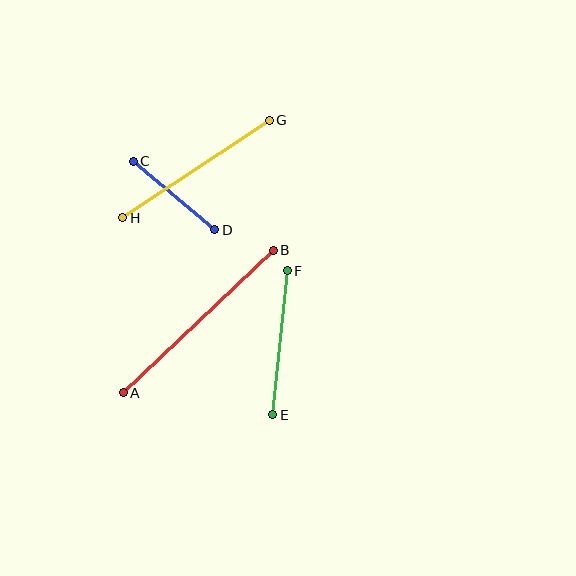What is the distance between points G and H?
The distance is approximately 176 pixels.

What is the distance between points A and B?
The distance is approximately 207 pixels.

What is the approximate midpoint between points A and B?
The midpoint is at approximately (198, 321) pixels.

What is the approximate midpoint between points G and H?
The midpoint is at approximately (196, 169) pixels.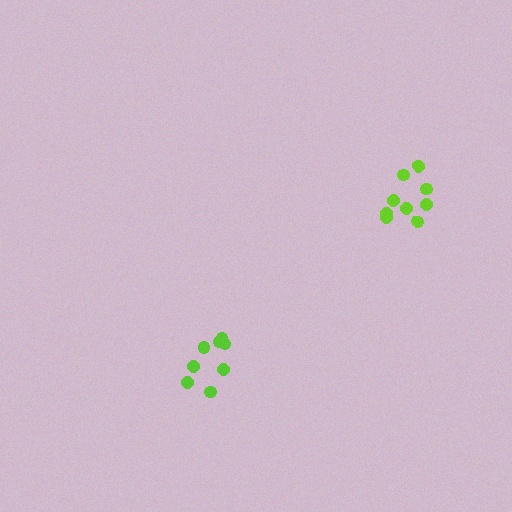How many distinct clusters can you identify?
There are 2 distinct clusters.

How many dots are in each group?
Group 1: 9 dots, Group 2: 8 dots (17 total).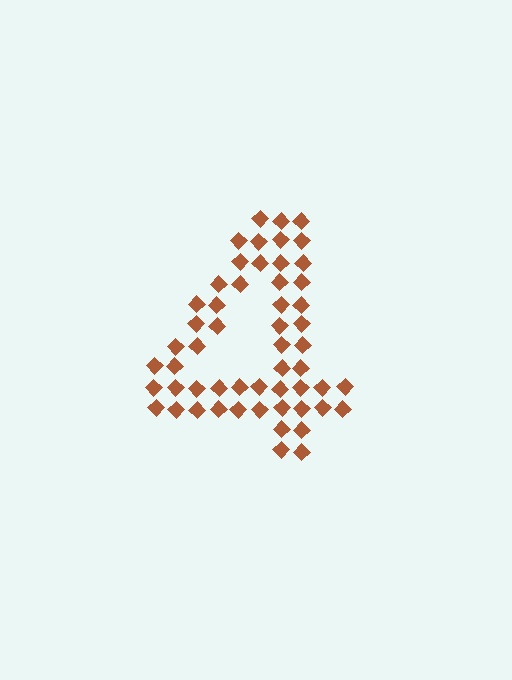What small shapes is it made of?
It is made of small diamonds.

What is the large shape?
The large shape is the digit 4.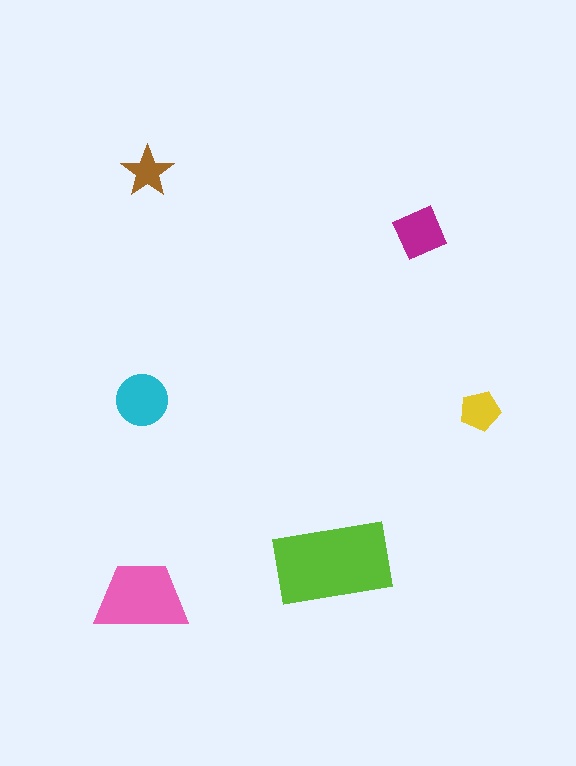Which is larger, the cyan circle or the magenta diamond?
The cyan circle.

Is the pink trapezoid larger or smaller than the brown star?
Larger.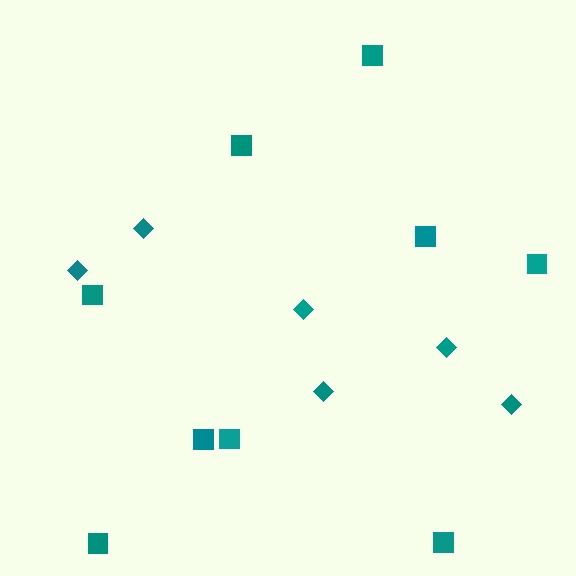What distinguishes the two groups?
There are 2 groups: one group of squares (9) and one group of diamonds (6).